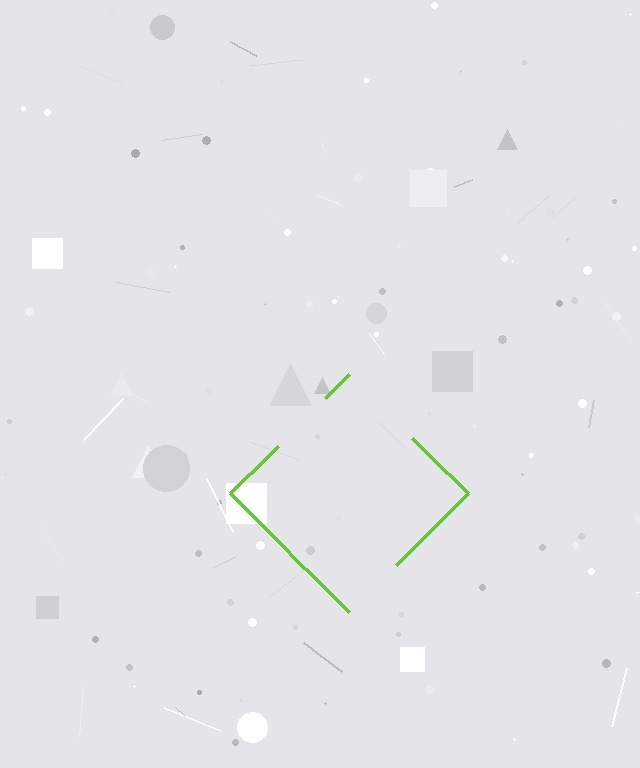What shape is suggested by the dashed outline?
The dashed outline suggests a diamond.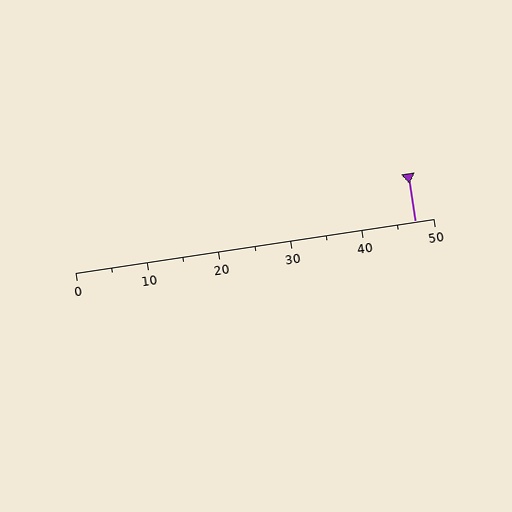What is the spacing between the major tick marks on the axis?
The major ticks are spaced 10 apart.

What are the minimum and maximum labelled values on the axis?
The axis runs from 0 to 50.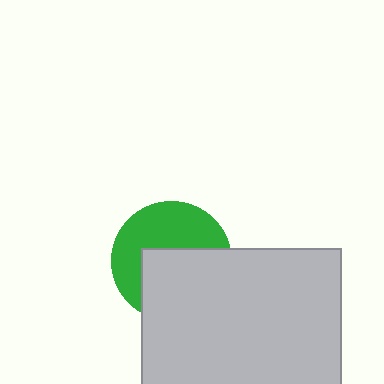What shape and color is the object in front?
The object in front is a light gray rectangle.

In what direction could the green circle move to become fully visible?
The green circle could move up. That would shift it out from behind the light gray rectangle entirely.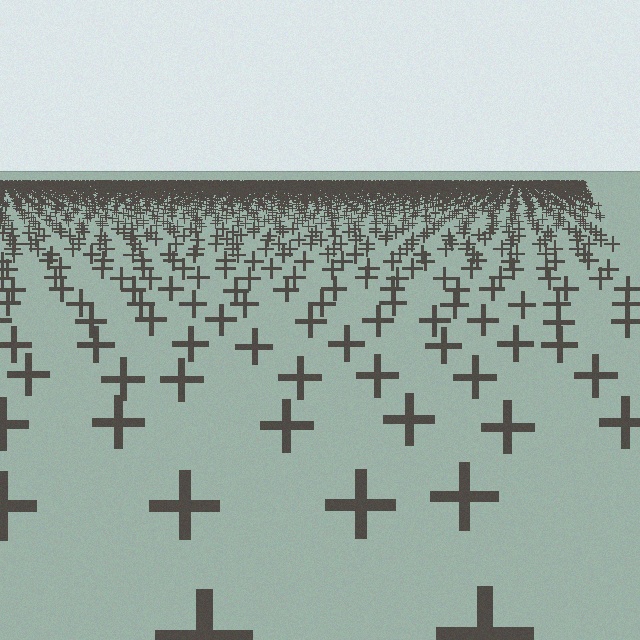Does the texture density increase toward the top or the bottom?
Density increases toward the top.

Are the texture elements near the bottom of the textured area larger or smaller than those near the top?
Larger. Near the bottom, elements are closer to the viewer and appear at a bigger on-screen size.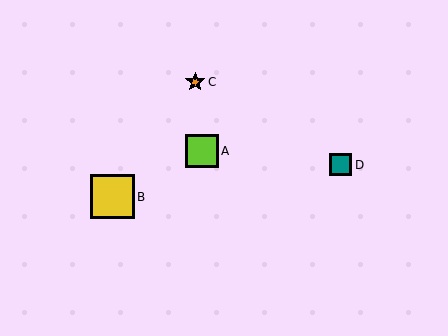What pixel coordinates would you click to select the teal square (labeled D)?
Click at (341, 165) to select the teal square D.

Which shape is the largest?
The yellow square (labeled B) is the largest.